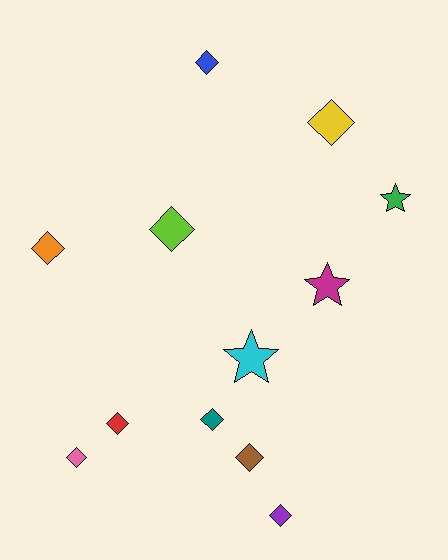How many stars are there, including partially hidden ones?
There are 3 stars.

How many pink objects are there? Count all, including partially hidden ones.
There is 1 pink object.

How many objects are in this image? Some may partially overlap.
There are 12 objects.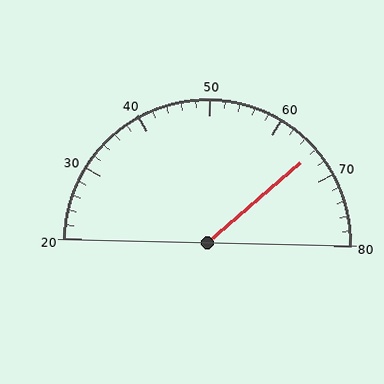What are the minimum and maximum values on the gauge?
The gauge ranges from 20 to 80.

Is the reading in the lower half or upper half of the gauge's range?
The reading is in the upper half of the range (20 to 80).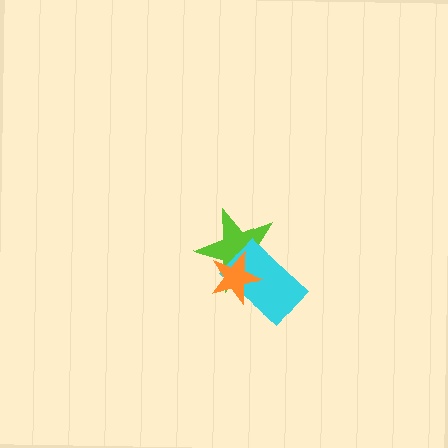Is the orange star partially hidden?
No, no other shape covers it.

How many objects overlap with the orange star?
2 objects overlap with the orange star.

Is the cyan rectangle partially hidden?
Yes, it is partially covered by another shape.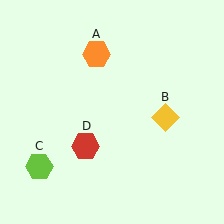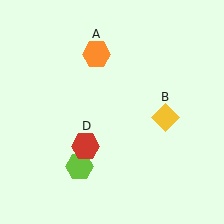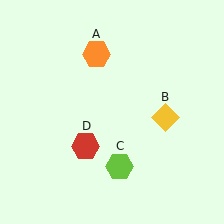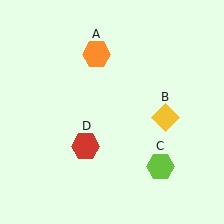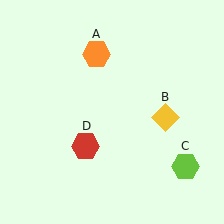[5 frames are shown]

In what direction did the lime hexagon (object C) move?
The lime hexagon (object C) moved right.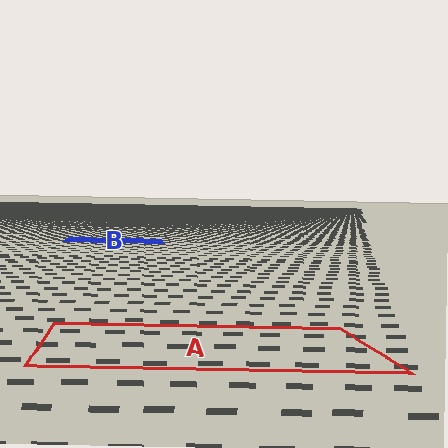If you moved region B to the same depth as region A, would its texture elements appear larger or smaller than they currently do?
They would appear larger. At a closer depth, the same texture elements are projected at a bigger on-screen size.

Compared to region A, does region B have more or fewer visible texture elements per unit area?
Region B has more texture elements per unit area — they are packed more densely because it is farther away.